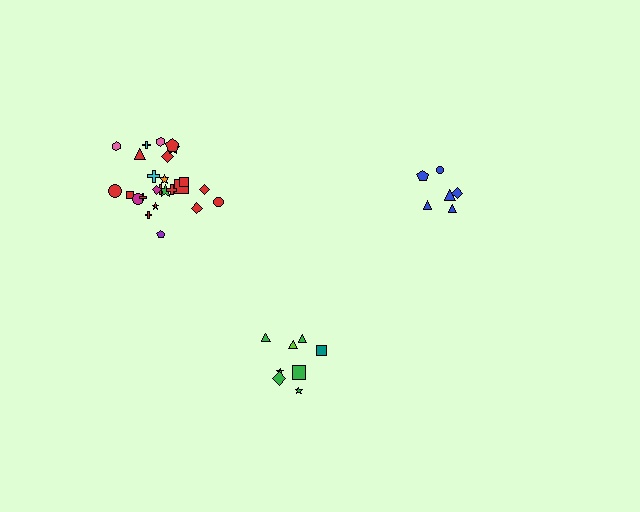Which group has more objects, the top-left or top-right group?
The top-left group.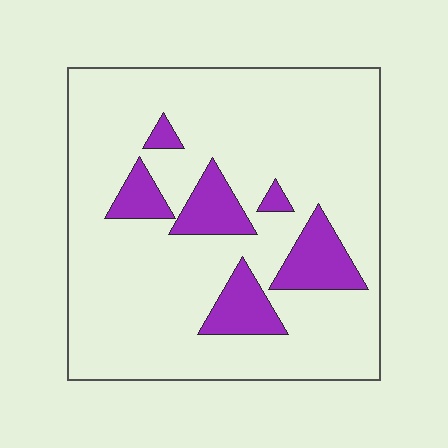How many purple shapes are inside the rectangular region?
6.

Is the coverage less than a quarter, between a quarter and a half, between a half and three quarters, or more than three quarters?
Less than a quarter.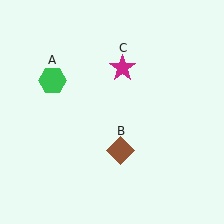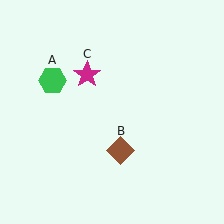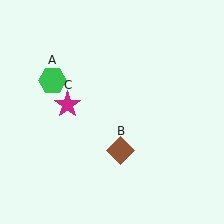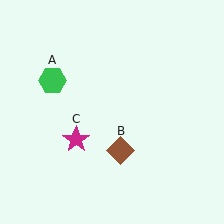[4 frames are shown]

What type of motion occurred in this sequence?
The magenta star (object C) rotated counterclockwise around the center of the scene.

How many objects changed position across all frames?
1 object changed position: magenta star (object C).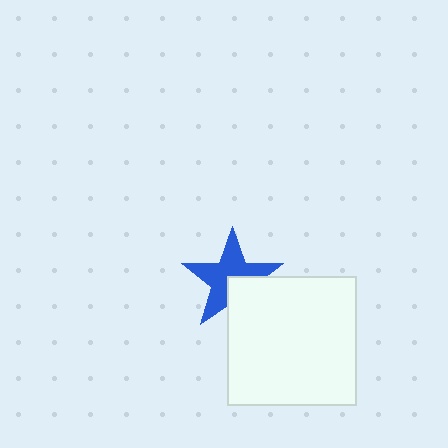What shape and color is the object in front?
The object in front is a white square.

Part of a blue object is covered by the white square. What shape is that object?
It is a star.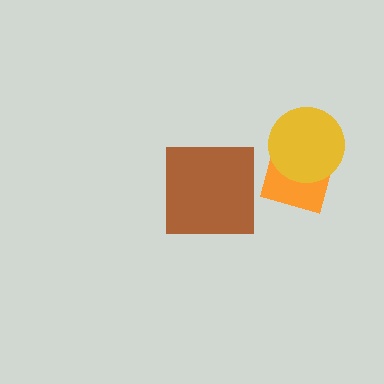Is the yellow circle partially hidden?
No, no other shape covers it.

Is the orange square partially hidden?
Yes, it is partially covered by another shape.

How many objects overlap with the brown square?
0 objects overlap with the brown square.